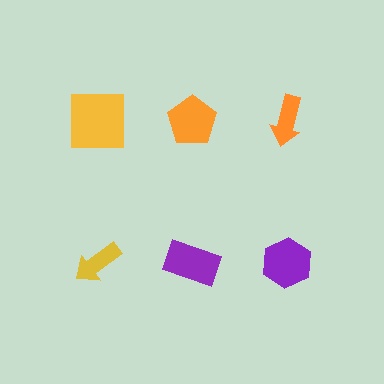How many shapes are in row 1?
3 shapes.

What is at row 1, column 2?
An orange pentagon.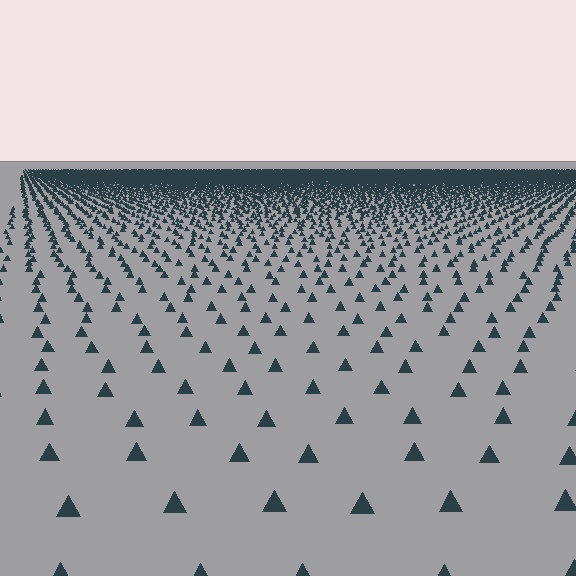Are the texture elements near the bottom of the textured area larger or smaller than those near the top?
Larger. Near the bottom, elements are closer to the viewer and appear at a bigger on-screen size.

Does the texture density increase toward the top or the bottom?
Density increases toward the top.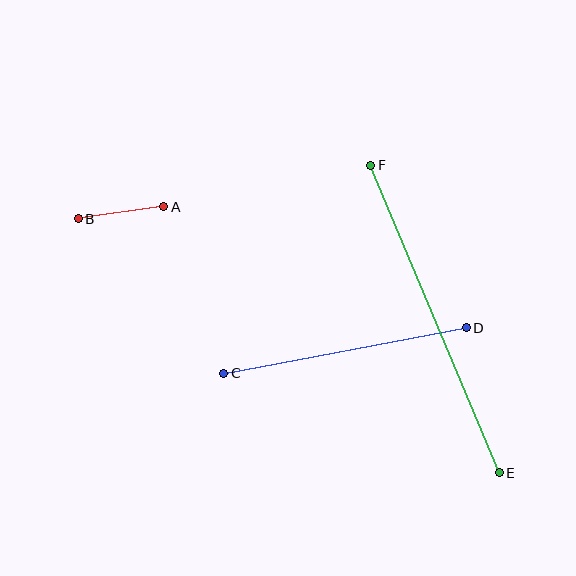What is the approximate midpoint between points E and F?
The midpoint is at approximately (435, 319) pixels.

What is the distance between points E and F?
The distance is approximately 333 pixels.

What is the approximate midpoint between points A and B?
The midpoint is at approximately (121, 213) pixels.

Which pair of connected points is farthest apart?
Points E and F are farthest apart.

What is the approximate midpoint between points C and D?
The midpoint is at approximately (345, 350) pixels.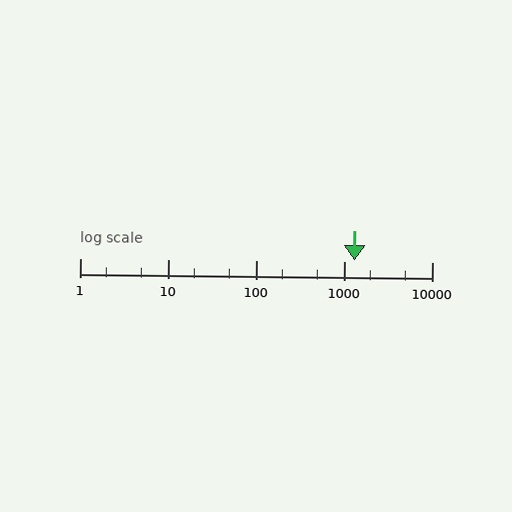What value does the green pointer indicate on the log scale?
The pointer indicates approximately 1300.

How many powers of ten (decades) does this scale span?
The scale spans 4 decades, from 1 to 10000.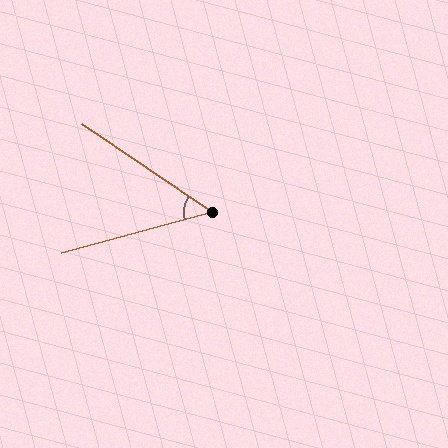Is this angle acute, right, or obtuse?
It is acute.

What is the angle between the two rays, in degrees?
Approximately 49 degrees.